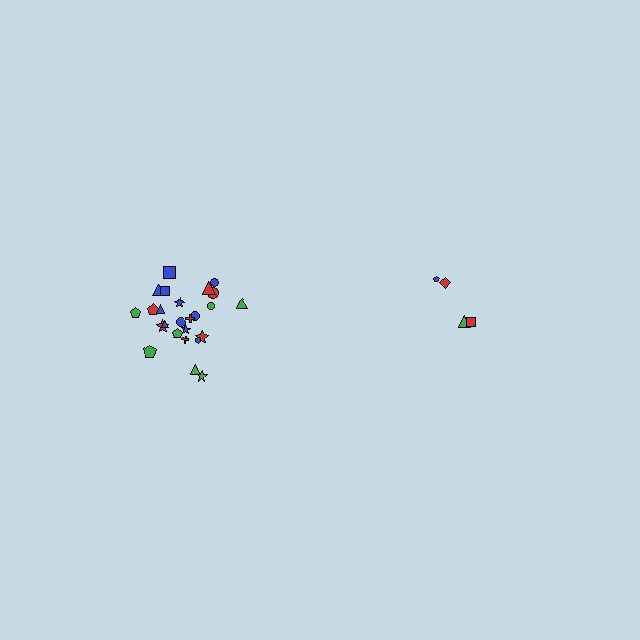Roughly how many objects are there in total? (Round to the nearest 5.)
Roughly 30 objects in total.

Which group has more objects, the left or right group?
The left group.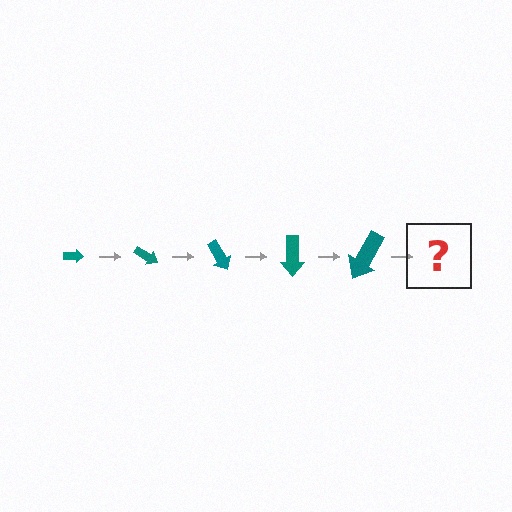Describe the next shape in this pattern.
It should be an arrow, larger than the previous one and rotated 150 degrees from the start.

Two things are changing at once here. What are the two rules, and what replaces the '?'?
The two rules are that the arrow grows larger each step and it rotates 30 degrees each step. The '?' should be an arrow, larger than the previous one and rotated 150 degrees from the start.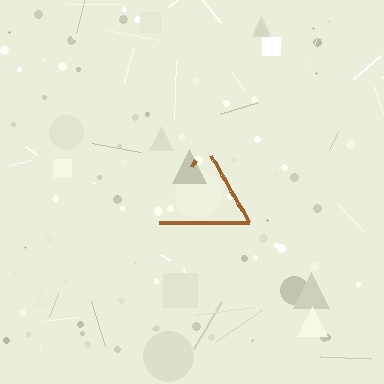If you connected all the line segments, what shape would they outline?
They would outline a triangle.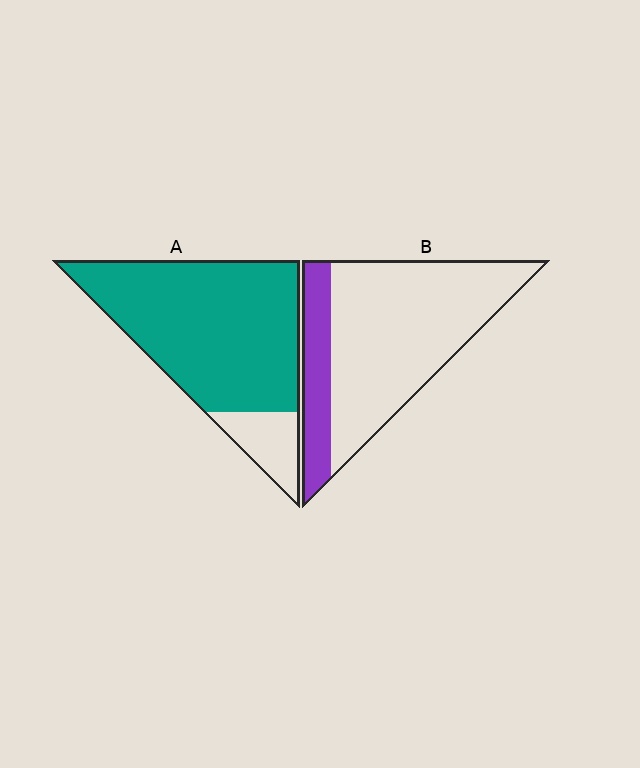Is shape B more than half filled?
No.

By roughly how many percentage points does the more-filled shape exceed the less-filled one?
By roughly 65 percentage points (A over B).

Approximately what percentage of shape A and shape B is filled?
A is approximately 85% and B is approximately 20%.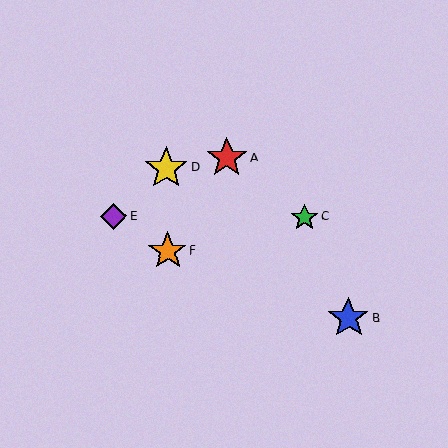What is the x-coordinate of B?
Object B is at x≈349.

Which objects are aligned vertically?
Objects D, F are aligned vertically.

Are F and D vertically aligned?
Yes, both are at x≈168.